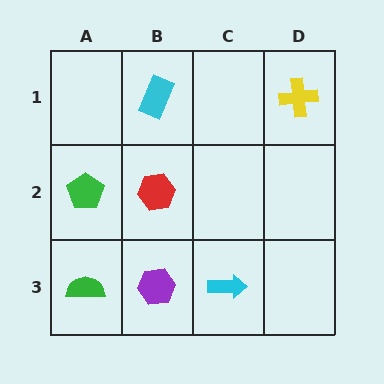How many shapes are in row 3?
3 shapes.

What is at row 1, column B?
A cyan rectangle.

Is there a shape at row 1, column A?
No, that cell is empty.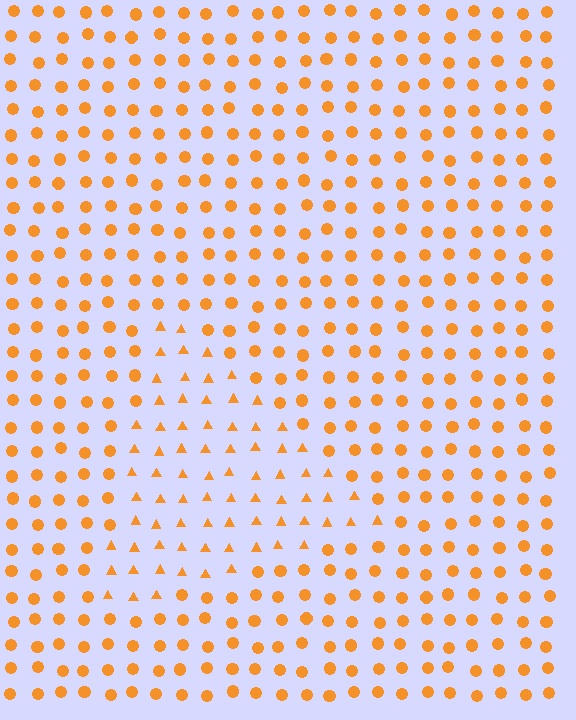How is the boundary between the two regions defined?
The boundary is defined by a change in element shape: triangles inside vs. circles outside. All elements share the same color and spacing.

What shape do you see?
I see a triangle.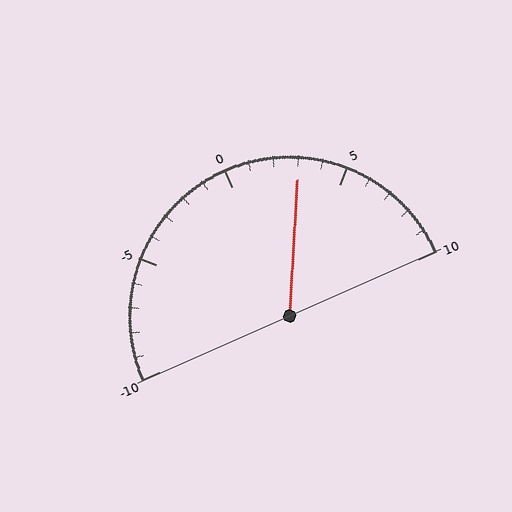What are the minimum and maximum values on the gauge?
The gauge ranges from -10 to 10.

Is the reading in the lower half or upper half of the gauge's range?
The reading is in the upper half of the range (-10 to 10).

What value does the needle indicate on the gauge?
The needle indicates approximately 3.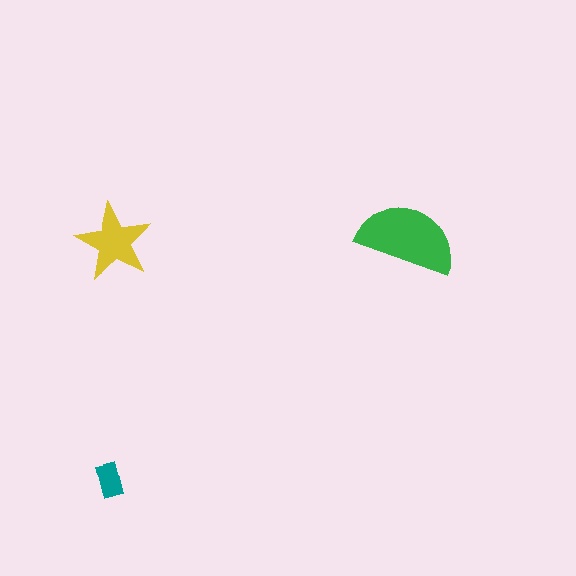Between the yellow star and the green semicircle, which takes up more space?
The green semicircle.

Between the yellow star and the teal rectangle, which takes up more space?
The yellow star.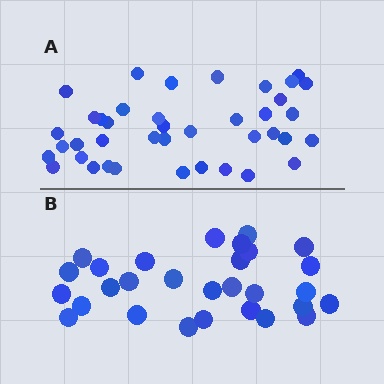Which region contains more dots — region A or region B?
Region A (the top region) has more dots.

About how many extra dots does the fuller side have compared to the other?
Region A has roughly 12 or so more dots than region B.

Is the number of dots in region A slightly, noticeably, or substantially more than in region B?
Region A has noticeably more, but not dramatically so. The ratio is roughly 1.4 to 1.